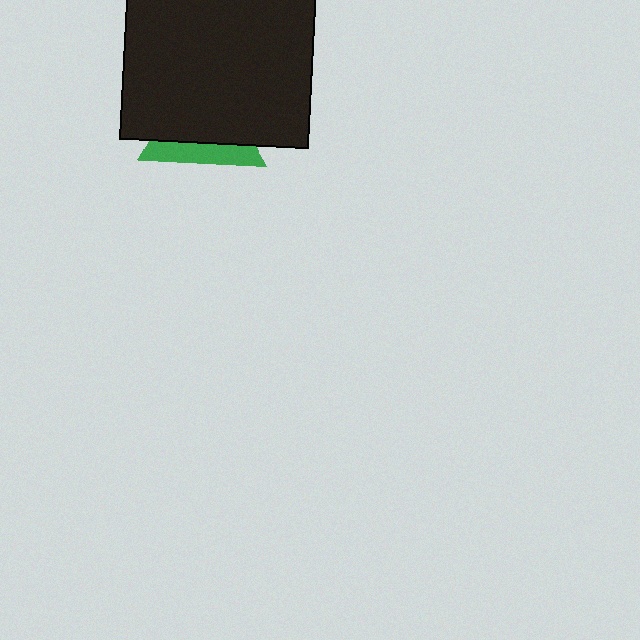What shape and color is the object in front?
The object in front is a black square.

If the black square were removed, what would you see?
You would see the complete green triangle.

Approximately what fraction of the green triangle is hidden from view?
Roughly 68% of the green triangle is hidden behind the black square.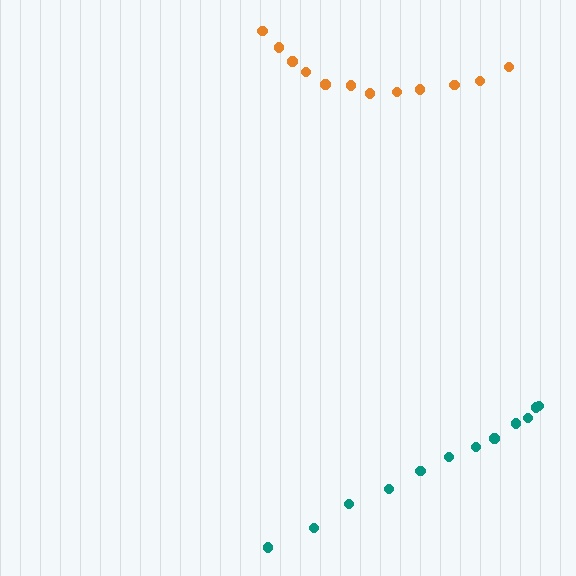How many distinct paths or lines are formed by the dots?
There are 2 distinct paths.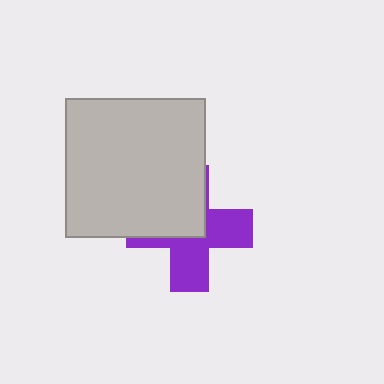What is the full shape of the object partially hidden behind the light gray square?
The partially hidden object is a purple cross.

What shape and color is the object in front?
The object in front is a light gray square.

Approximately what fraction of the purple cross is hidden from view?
Roughly 46% of the purple cross is hidden behind the light gray square.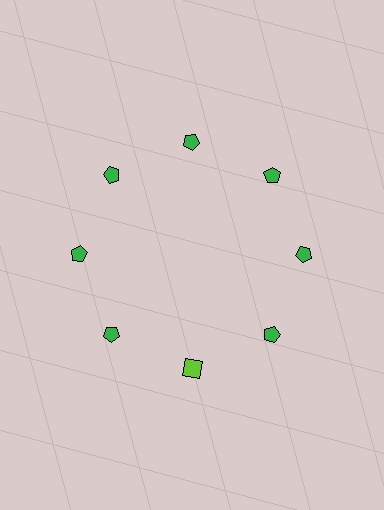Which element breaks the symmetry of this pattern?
The lime square at roughly the 6 o'clock position breaks the symmetry. All other shapes are green pentagons.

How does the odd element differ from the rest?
It differs in both color (lime instead of green) and shape (square instead of pentagon).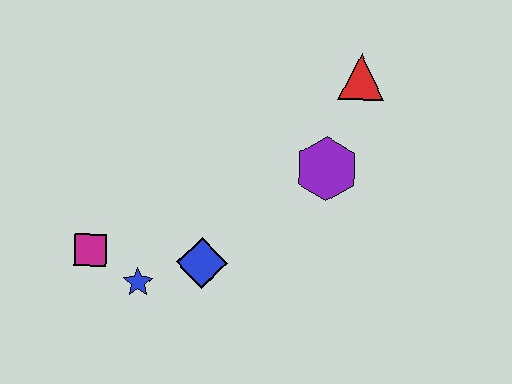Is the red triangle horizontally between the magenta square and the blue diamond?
No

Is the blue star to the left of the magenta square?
No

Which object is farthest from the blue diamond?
The red triangle is farthest from the blue diamond.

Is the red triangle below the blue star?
No